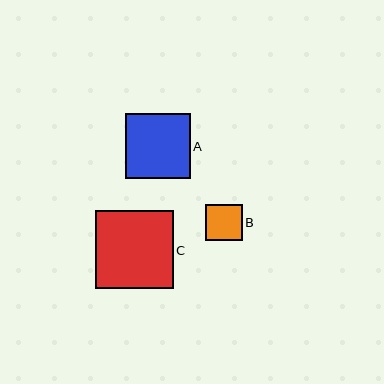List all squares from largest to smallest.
From largest to smallest: C, A, B.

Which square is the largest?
Square C is the largest with a size of approximately 78 pixels.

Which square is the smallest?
Square B is the smallest with a size of approximately 36 pixels.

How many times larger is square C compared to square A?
Square C is approximately 1.2 times the size of square A.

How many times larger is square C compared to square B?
Square C is approximately 2.1 times the size of square B.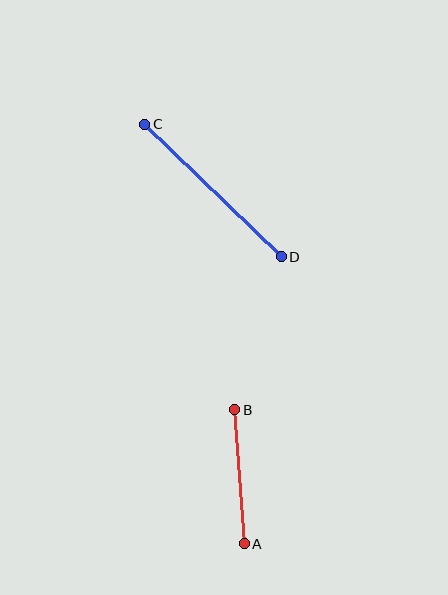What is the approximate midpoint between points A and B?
The midpoint is at approximately (239, 477) pixels.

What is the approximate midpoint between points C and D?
The midpoint is at approximately (213, 191) pixels.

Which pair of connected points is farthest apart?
Points C and D are farthest apart.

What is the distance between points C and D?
The distance is approximately 190 pixels.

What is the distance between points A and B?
The distance is approximately 135 pixels.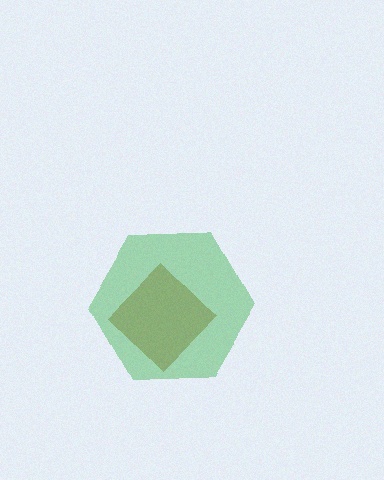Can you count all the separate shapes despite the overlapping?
Yes, there are 2 separate shapes.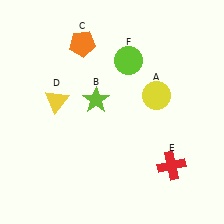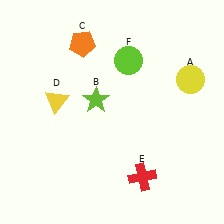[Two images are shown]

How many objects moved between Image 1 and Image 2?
2 objects moved between the two images.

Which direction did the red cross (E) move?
The red cross (E) moved left.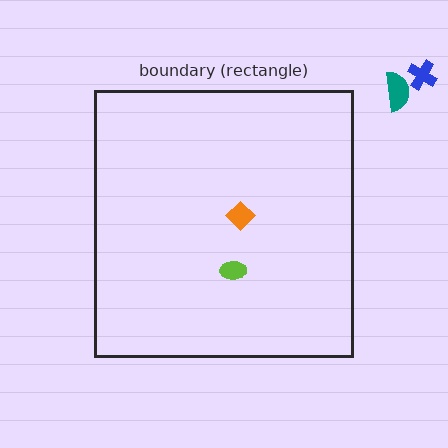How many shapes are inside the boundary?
2 inside, 2 outside.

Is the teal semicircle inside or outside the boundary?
Outside.